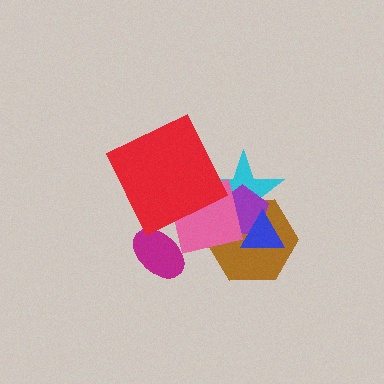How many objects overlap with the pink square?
6 objects overlap with the pink square.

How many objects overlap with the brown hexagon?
4 objects overlap with the brown hexagon.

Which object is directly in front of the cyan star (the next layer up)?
The purple pentagon is directly in front of the cyan star.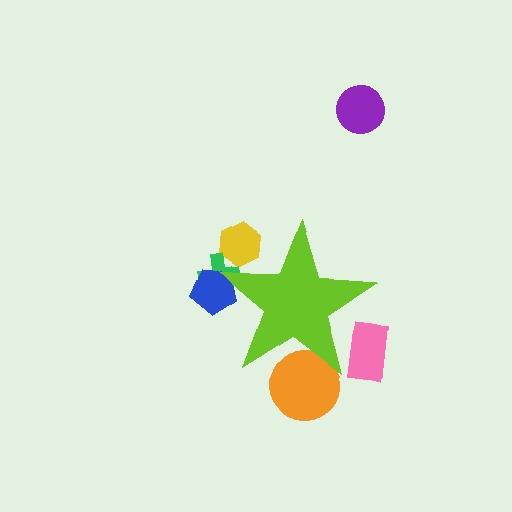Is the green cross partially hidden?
Yes, the green cross is partially hidden behind the lime star.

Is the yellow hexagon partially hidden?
Yes, the yellow hexagon is partially hidden behind the lime star.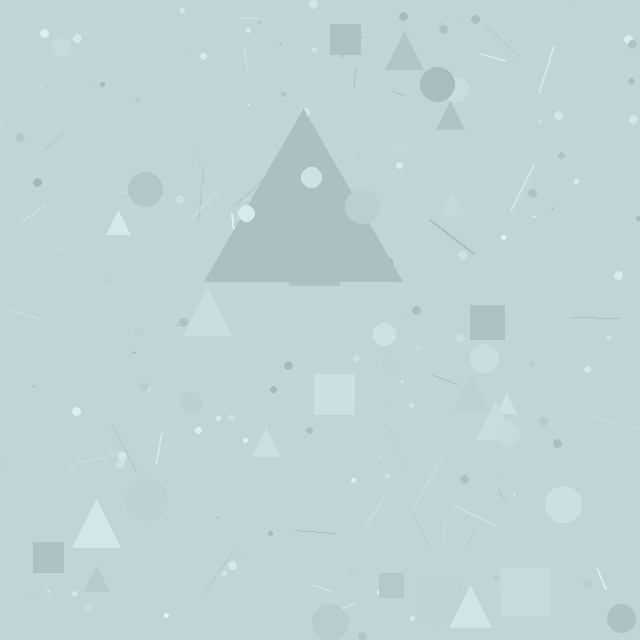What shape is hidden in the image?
A triangle is hidden in the image.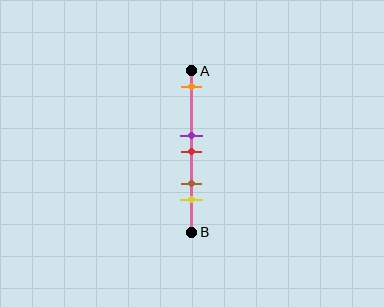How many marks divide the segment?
There are 5 marks dividing the segment.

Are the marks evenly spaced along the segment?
No, the marks are not evenly spaced.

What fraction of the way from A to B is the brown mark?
The brown mark is approximately 70% (0.7) of the way from A to B.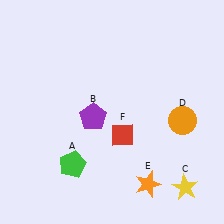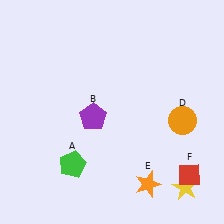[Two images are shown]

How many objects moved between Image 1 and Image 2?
1 object moved between the two images.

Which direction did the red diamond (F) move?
The red diamond (F) moved right.